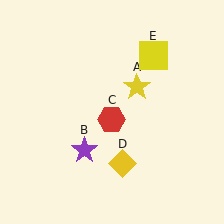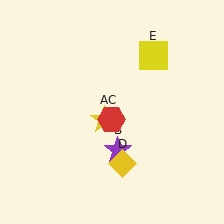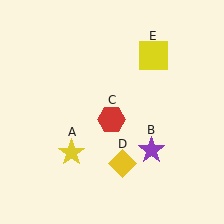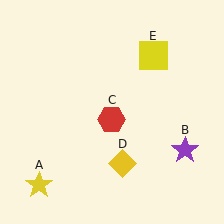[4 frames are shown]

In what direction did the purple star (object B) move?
The purple star (object B) moved right.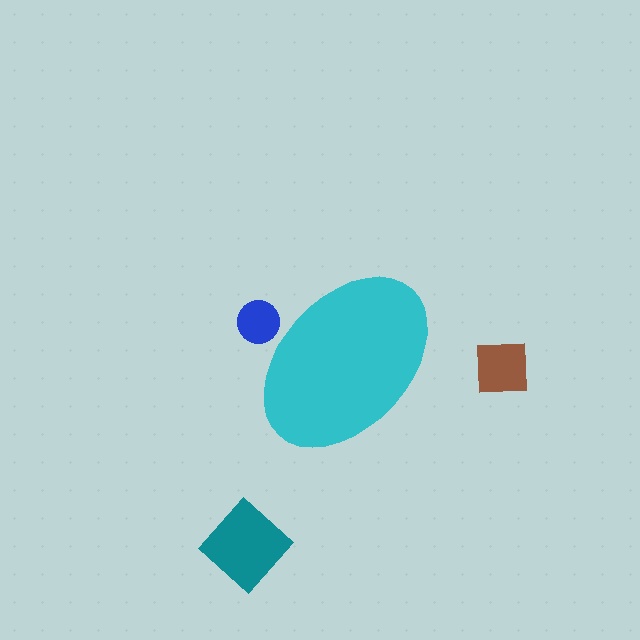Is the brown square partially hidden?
No, the brown square is fully visible.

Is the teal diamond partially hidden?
No, the teal diamond is fully visible.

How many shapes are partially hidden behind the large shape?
1 shape is partially hidden.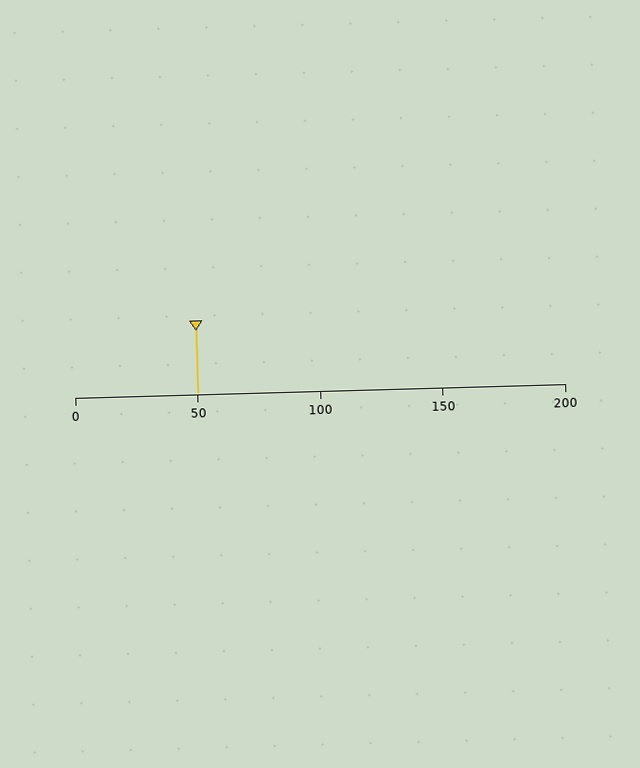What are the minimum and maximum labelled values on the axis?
The axis runs from 0 to 200.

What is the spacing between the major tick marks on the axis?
The major ticks are spaced 50 apart.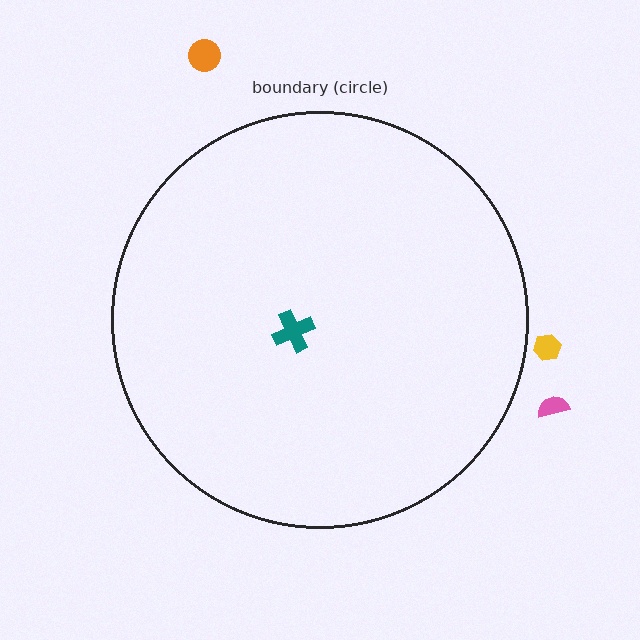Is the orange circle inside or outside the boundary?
Outside.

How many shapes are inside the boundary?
1 inside, 3 outside.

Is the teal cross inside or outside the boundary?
Inside.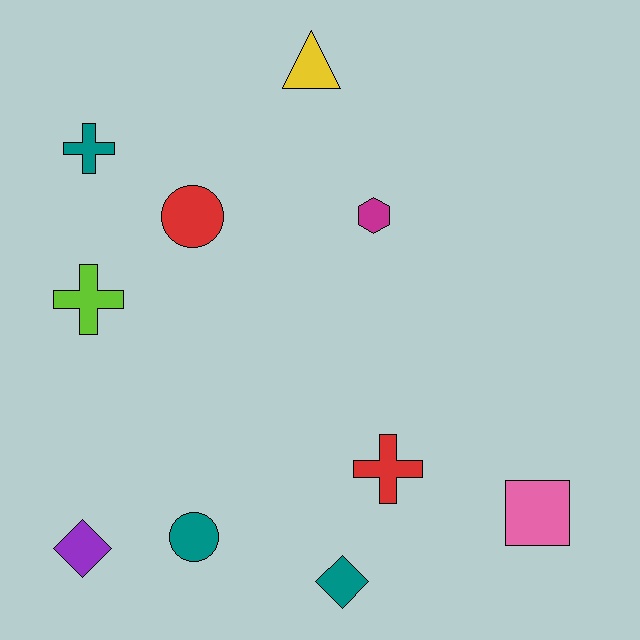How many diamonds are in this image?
There are 2 diamonds.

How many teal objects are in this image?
There are 3 teal objects.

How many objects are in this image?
There are 10 objects.